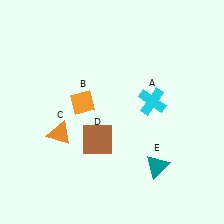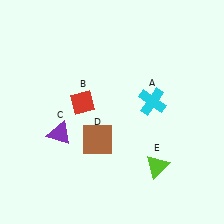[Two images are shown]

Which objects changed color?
B changed from orange to red. C changed from orange to purple. E changed from teal to lime.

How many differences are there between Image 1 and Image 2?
There are 3 differences between the two images.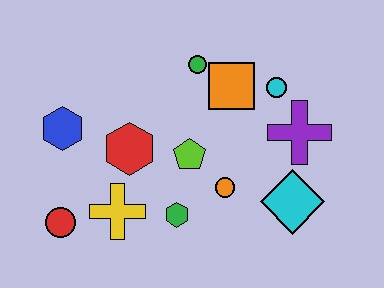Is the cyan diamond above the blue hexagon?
No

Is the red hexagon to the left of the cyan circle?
Yes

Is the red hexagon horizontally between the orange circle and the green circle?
No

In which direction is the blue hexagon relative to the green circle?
The blue hexagon is to the left of the green circle.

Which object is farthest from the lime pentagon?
The red circle is farthest from the lime pentagon.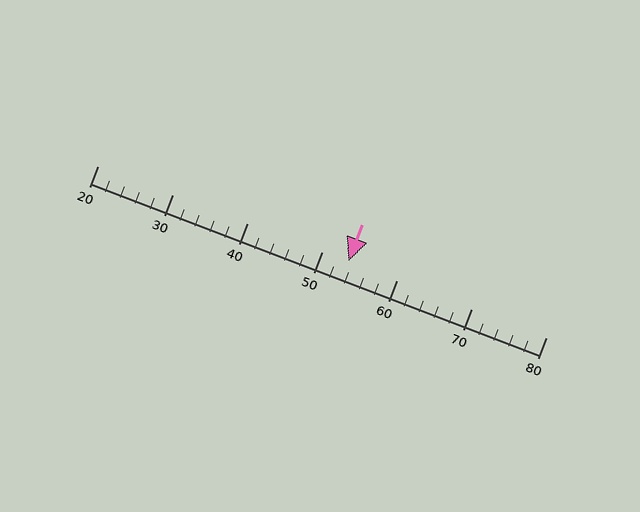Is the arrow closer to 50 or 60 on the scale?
The arrow is closer to 50.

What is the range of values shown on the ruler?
The ruler shows values from 20 to 80.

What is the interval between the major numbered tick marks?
The major tick marks are spaced 10 units apart.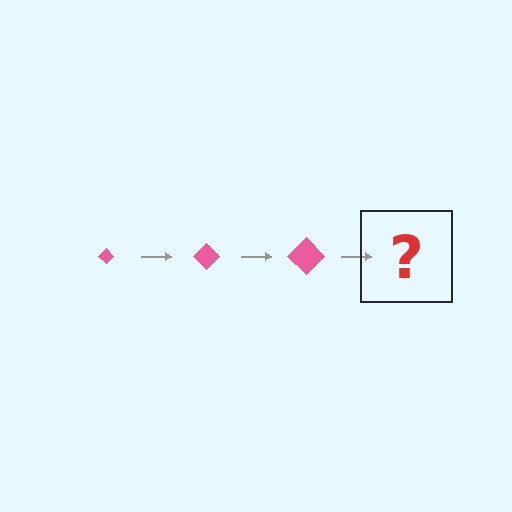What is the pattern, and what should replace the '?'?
The pattern is that the diamond gets progressively larger each step. The '?' should be a pink diamond, larger than the previous one.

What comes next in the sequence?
The next element should be a pink diamond, larger than the previous one.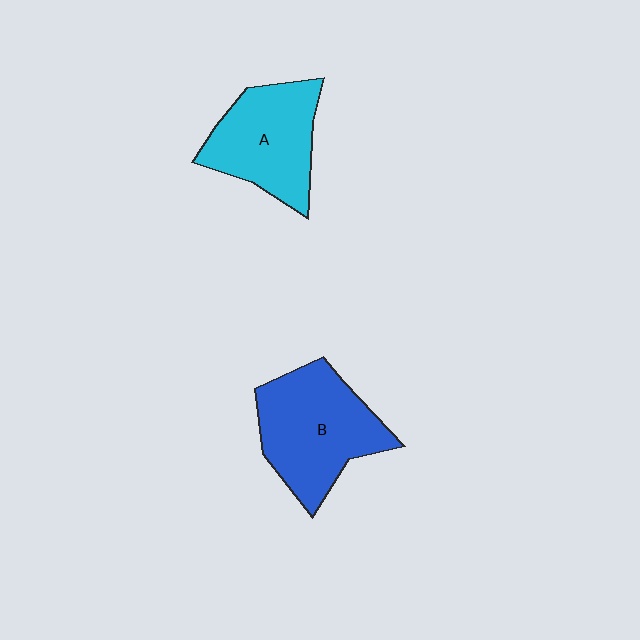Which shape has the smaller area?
Shape A (cyan).